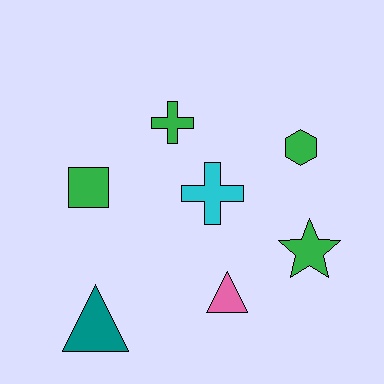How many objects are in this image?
There are 7 objects.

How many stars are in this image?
There is 1 star.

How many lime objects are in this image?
There are no lime objects.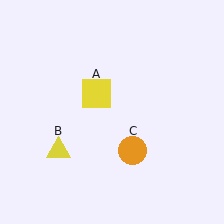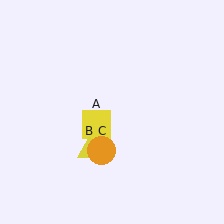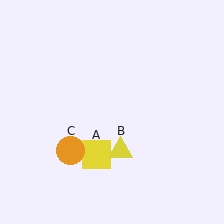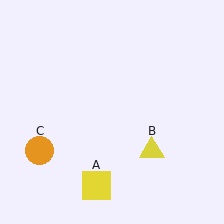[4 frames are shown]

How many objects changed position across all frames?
3 objects changed position: yellow square (object A), yellow triangle (object B), orange circle (object C).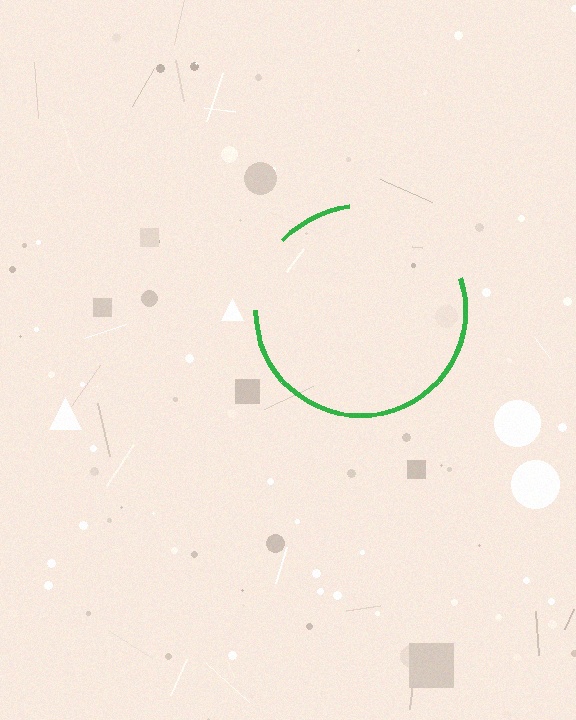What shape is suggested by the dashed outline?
The dashed outline suggests a circle.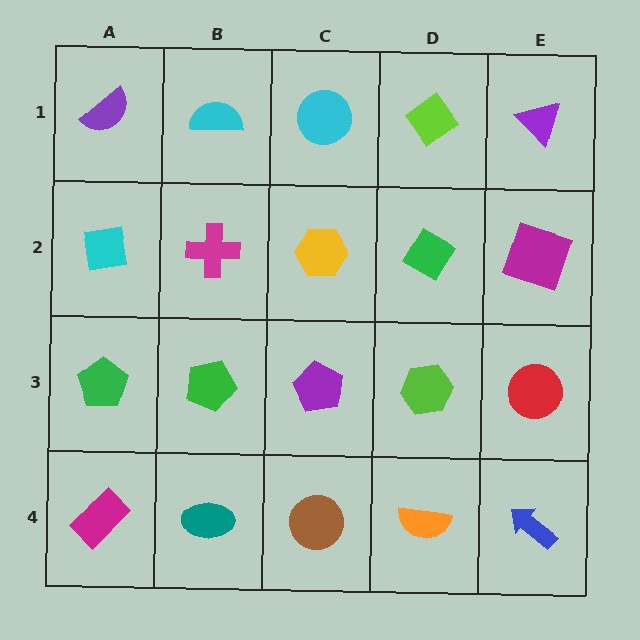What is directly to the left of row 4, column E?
An orange semicircle.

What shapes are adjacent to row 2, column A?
A purple semicircle (row 1, column A), a green pentagon (row 3, column A), a magenta cross (row 2, column B).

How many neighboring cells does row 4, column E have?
2.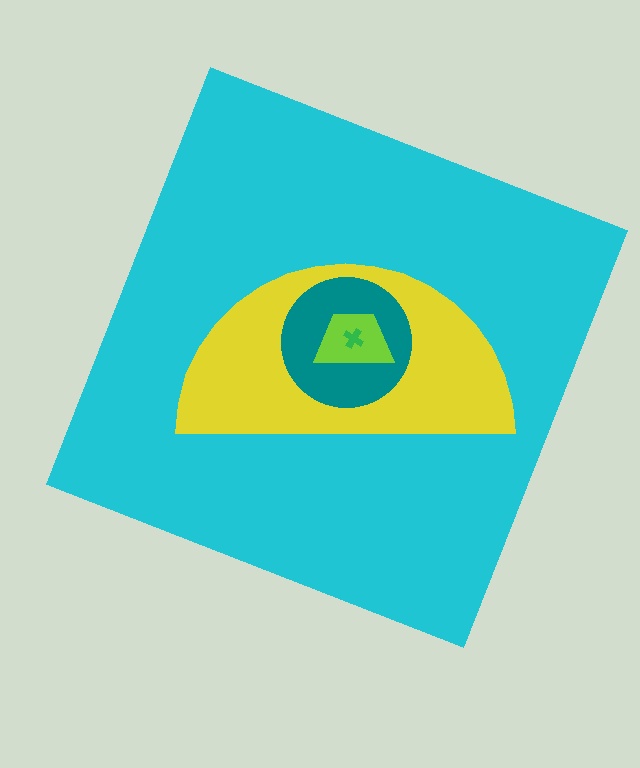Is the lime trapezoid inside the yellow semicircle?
Yes.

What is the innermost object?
The green cross.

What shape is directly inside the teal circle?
The lime trapezoid.